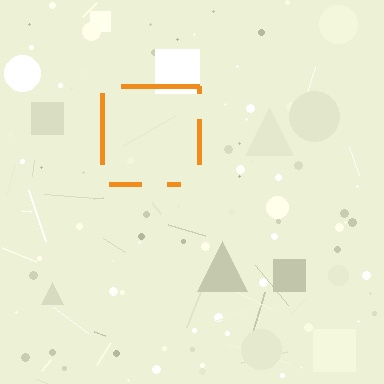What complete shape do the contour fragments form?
The contour fragments form a square.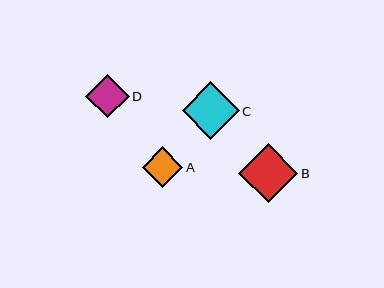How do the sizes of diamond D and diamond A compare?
Diamond D and diamond A are approximately the same size.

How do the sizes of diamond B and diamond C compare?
Diamond B and diamond C are approximately the same size.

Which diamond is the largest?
Diamond B is the largest with a size of approximately 59 pixels.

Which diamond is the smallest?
Diamond A is the smallest with a size of approximately 40 pixels.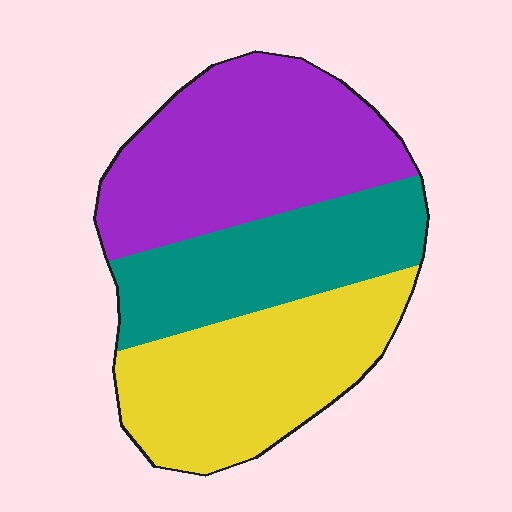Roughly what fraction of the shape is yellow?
Yellow covers 34% of the shape.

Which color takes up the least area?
Teal, at roughly 25%.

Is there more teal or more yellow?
Yellow.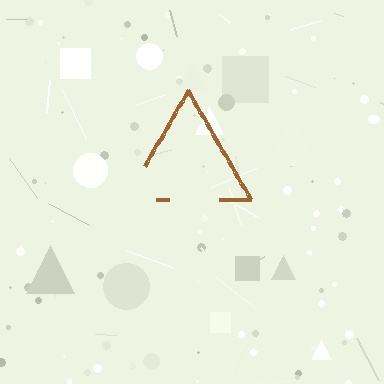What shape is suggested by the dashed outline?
The dashed outline suggests a triangle.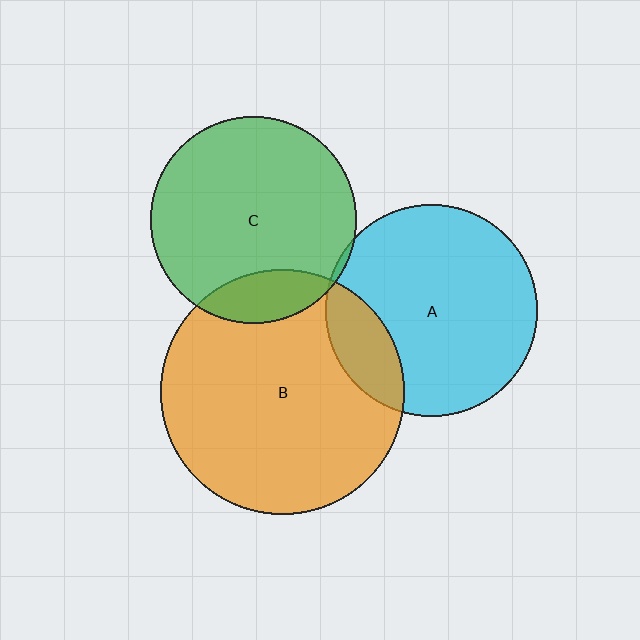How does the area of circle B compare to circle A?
Approximately 1.3 times.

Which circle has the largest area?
Circle B (orange).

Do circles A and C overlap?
Yes.